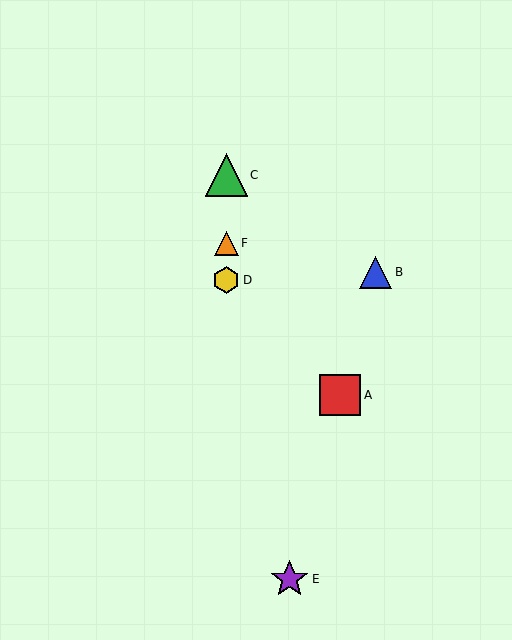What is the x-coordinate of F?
Object F is at x≈226.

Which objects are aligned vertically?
Objects C, D, F are aligned vertically.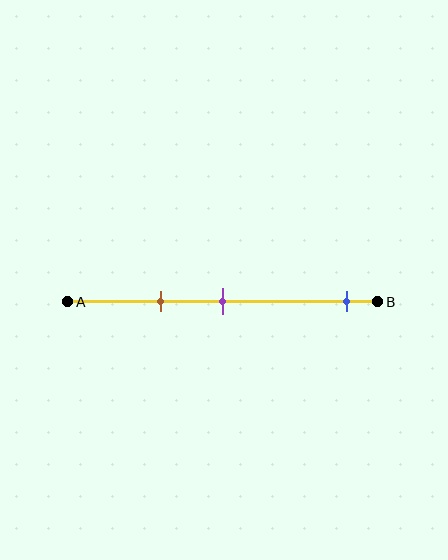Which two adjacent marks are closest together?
The brown and purple marks are the closest adjacent pair.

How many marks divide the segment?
There are 3 marks dividing the segment.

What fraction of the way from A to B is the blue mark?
The blue mark is approximately 90% (0.9) of the way from A to B.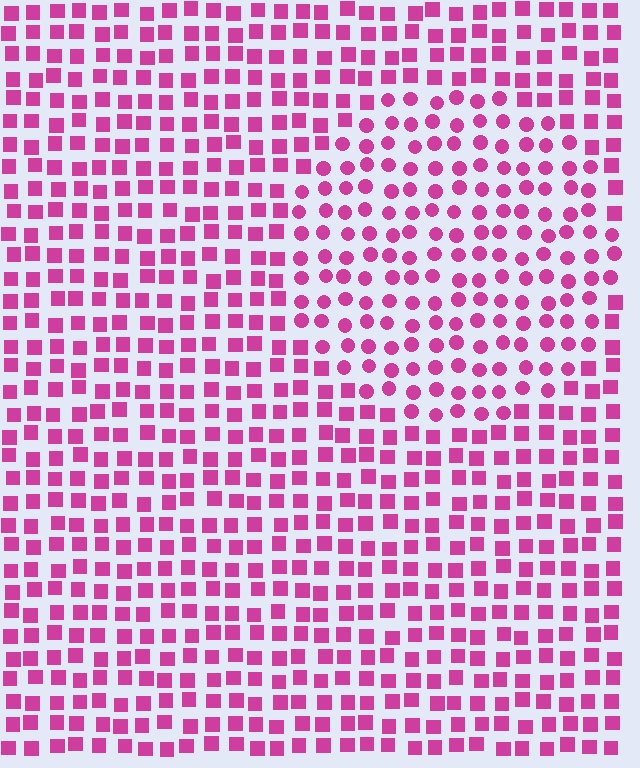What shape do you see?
I see a circle.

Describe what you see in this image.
The image is filled with small magenta elements arranged in a uniform grid. A circle-shaped region contains circles, while the surrounding area contains squares. The boundary is defined purely by the change in element shape.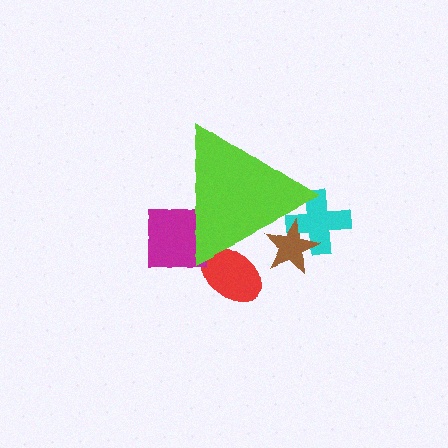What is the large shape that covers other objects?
A lime triangle.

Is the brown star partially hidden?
Yes, the brown star is partially hidden behind the lime triangle.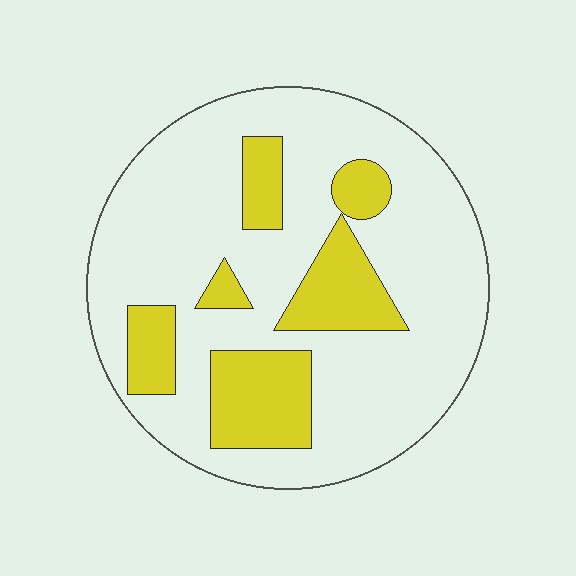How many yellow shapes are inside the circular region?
6.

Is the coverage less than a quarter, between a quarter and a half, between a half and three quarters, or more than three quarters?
Less than a quarter.